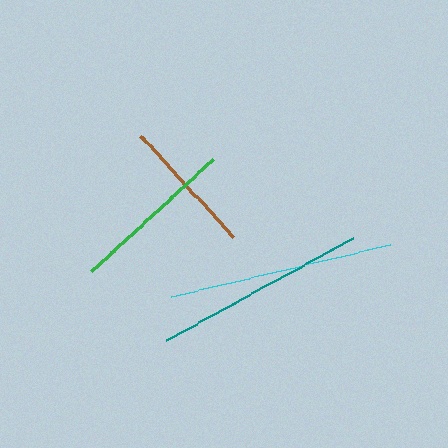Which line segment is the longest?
The cyan line is the longest at approximately 225 pixels.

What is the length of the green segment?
The green segment is approximately 166 pixels long.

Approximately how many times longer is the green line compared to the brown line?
The green line is approximately 1.2 times the length of the brown line.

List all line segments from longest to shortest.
From longest to shortest: cyan, teal, green, brown.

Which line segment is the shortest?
The brown line is the shortest at approximately 137 pixels.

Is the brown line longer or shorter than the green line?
The green line is longer than the brown line.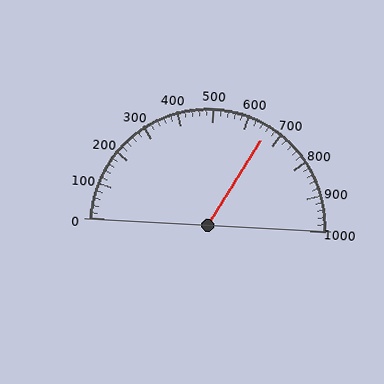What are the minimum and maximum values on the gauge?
The gauge ranges from 0 to 1000.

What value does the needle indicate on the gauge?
The needle indicates approximately 660.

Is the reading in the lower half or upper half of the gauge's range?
The reading is in the upper half of the range (0 to 1000).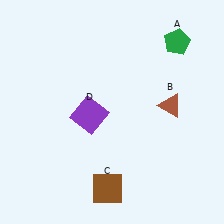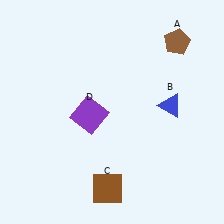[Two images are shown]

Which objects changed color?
A changed from green to brown. B changed from brown to blue.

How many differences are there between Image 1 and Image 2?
There are 2 differences between the two images.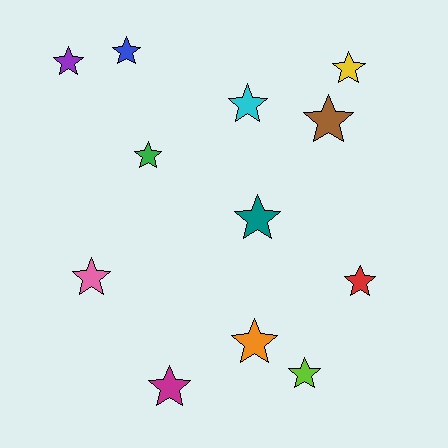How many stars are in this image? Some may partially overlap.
There are 12 stars.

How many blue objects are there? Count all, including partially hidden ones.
There is 1 blue object.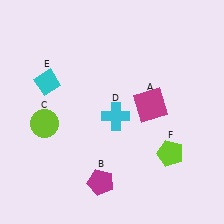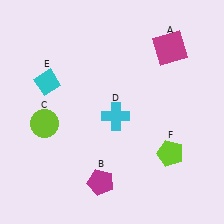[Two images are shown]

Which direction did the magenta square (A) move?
The magenta square (A) moved up.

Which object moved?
The magenta square (A) moved up.